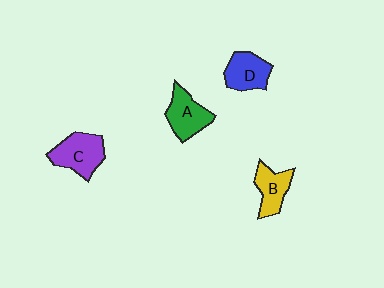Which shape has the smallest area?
Shape B (yellow).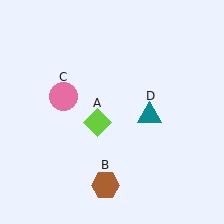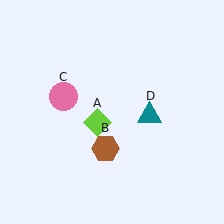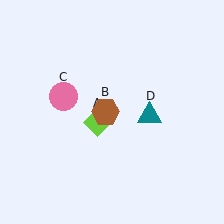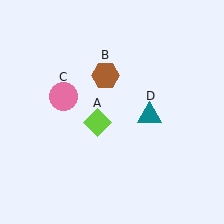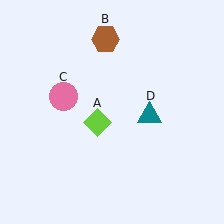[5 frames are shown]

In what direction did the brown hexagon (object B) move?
The brown hexagon (object B) moved up.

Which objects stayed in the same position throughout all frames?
Lime diamond (object A) and pink circle (object C) and teal triangle (object D) remained stationary.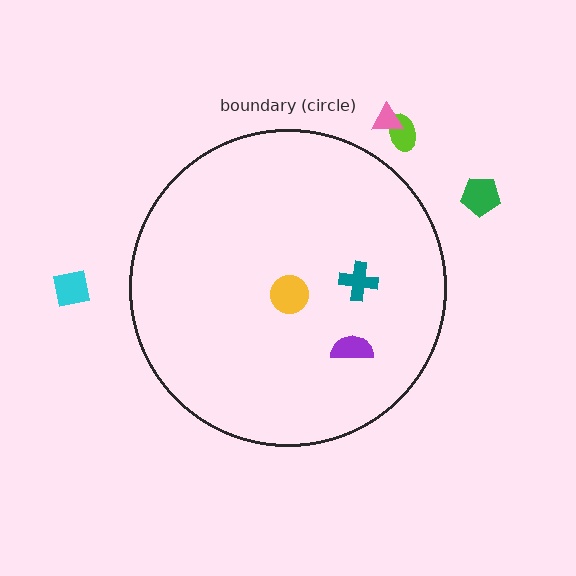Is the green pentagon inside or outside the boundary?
Outside.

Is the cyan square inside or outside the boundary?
Outside.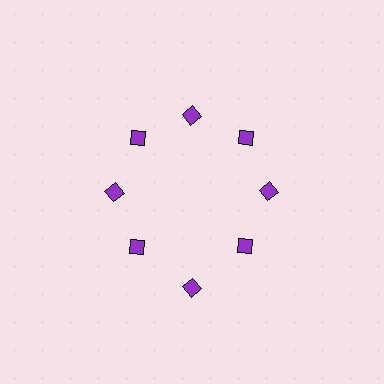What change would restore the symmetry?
The symmetry would be restored by moving it inward, back onto the ring so that all 8 diamonds sit at equal angles and equal distance from the center.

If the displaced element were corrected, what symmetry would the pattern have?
It would have 8-fold rotational symmetry — the pattern would map onto itself every 45 degrees.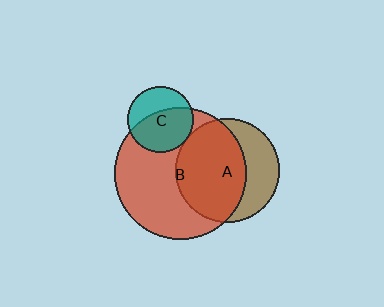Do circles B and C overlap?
Yes.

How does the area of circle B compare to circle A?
Approximately 1.6 times.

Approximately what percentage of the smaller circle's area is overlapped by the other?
Approximately 60%.